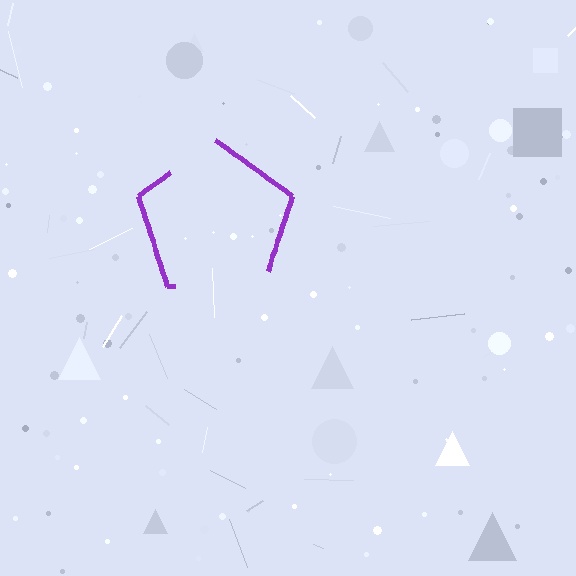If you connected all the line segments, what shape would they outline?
They would outline a pentagon.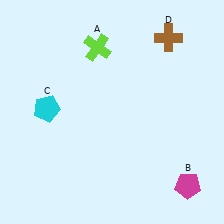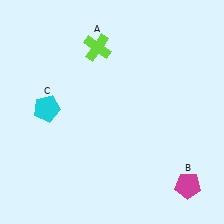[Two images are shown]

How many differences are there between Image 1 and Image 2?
There is 1 difference between the two images.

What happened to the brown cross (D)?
The brown cross (D) was removed in Image 2. It was in the top-right area of Image 1.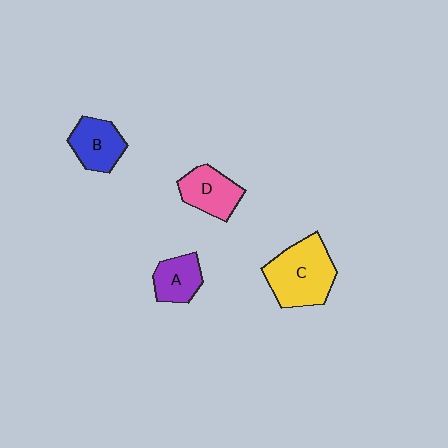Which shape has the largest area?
Shape C (yellow).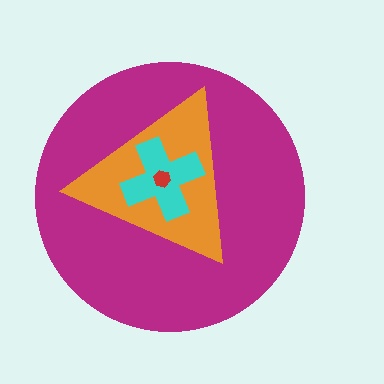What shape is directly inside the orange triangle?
The cyan cross.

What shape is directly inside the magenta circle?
The orange triangle.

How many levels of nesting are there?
4.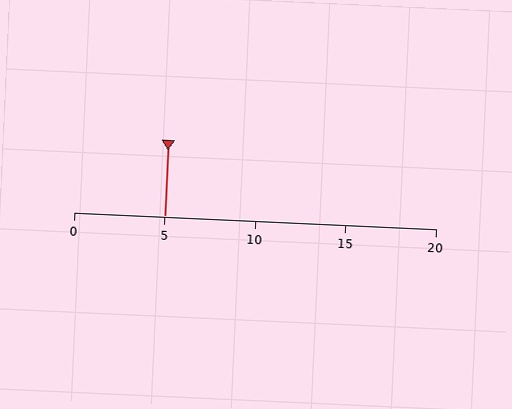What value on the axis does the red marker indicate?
The marker indicates approximately 5.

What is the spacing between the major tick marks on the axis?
The major ticks are spaced 5 apart.